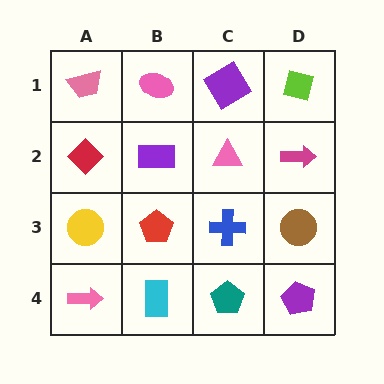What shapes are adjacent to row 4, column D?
A brown circle (row 3, column D), a teal pentagon (row 4, column C).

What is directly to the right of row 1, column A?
A pink ellipse.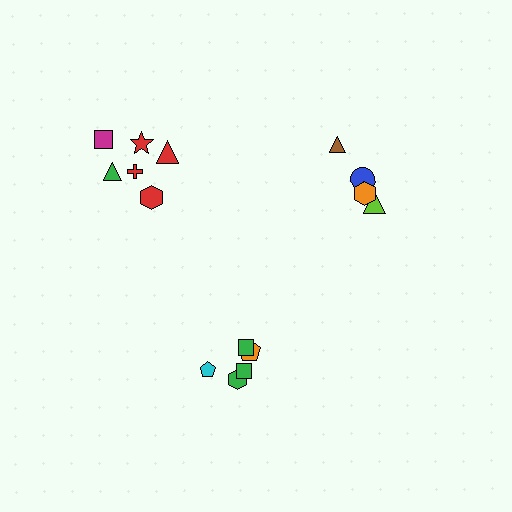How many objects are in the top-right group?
There are 4 objects.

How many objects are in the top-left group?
There are 6 objects.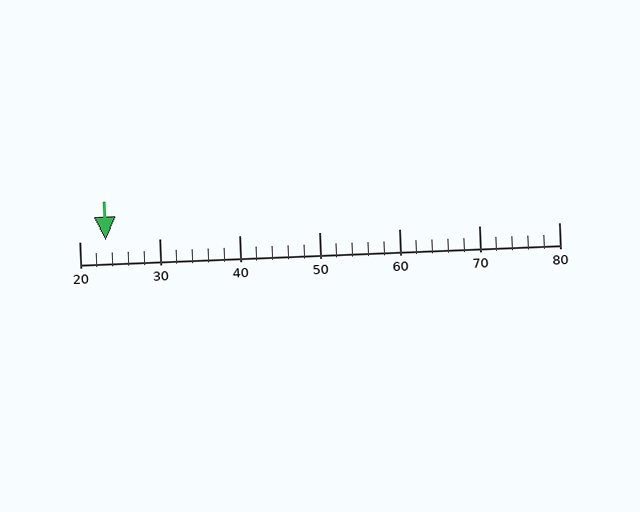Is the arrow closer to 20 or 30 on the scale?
The arrow is closer to 20.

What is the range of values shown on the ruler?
The ruler shows values from 20 to 80.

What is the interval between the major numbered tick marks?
The major tick marks are spaced 10 units apart.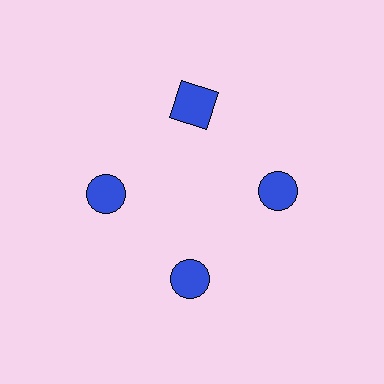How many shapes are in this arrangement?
There are 4 shapes arranged in a ring pattern.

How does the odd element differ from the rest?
It has a different shape: square instead of circle.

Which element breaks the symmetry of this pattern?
The blue square at roughly the 12 o'clock position breaks the symmetry. All other shapes are blue circles.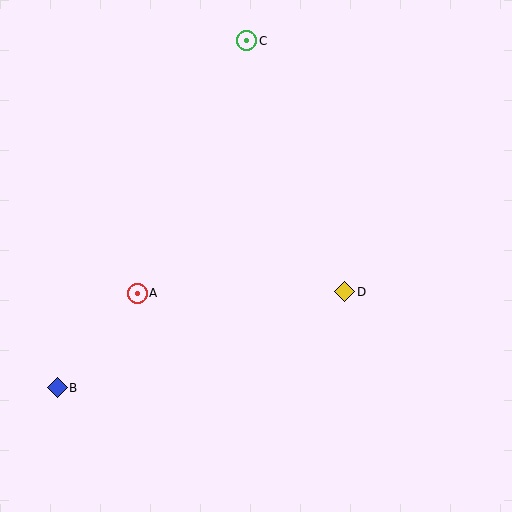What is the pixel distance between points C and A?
The distance between C and A is 275 pixels.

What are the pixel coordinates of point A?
Point A is at (137, 293).